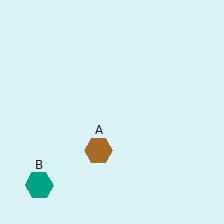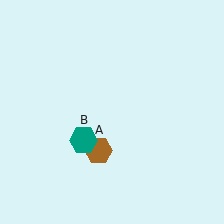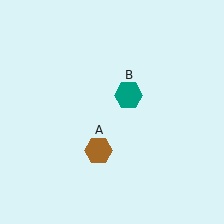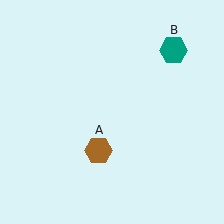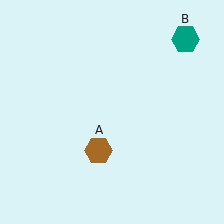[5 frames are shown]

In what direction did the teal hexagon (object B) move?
The teal hexagon (object B) moved up and to the right.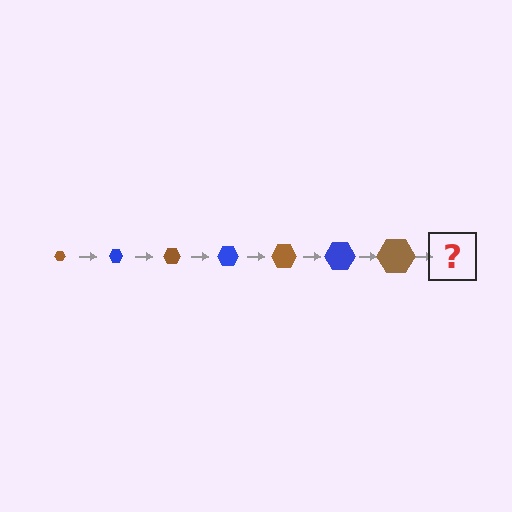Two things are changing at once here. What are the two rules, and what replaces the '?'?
The two rules are that the hexagon grows larger each step and the color cycles through brown and blue. The '?' should be a blue hexagon, larger than the previous one.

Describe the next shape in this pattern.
It should be a blue hexagon, larger than the previous one.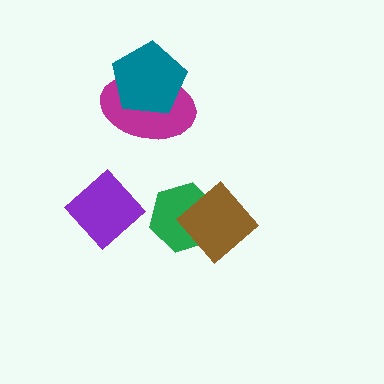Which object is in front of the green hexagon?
The brown diamond is in front of the green hexagon.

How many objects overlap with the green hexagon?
1 object overlaps with the green hexagon.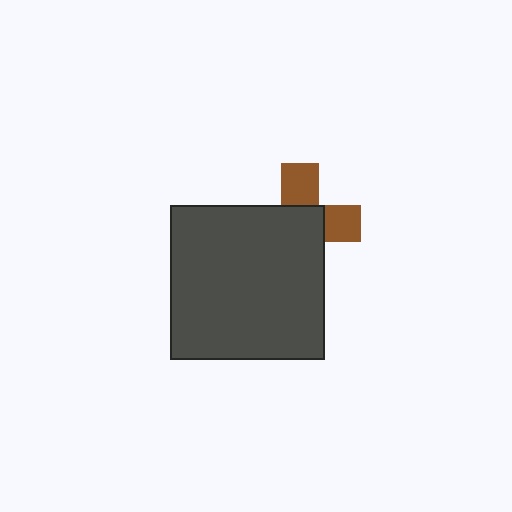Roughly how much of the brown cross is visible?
A small part of it is visible (roughly 38%).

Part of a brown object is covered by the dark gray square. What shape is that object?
It is a cross.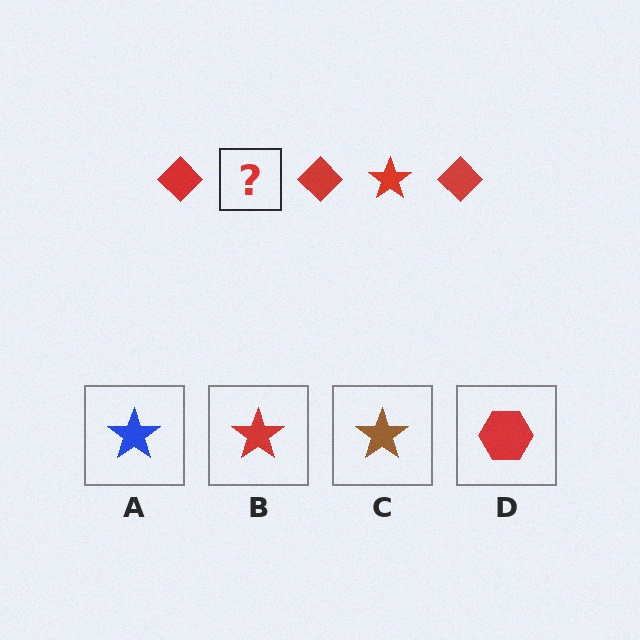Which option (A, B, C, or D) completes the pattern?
B.